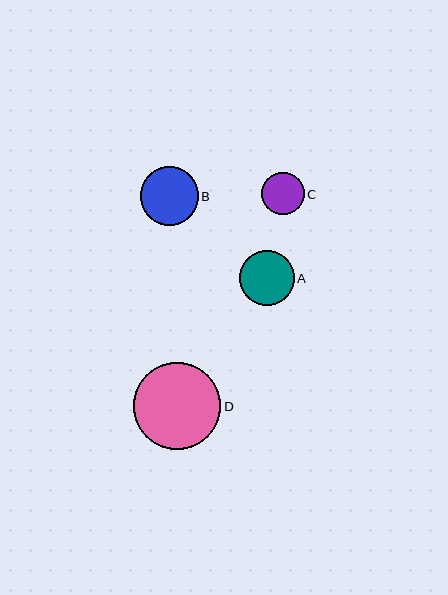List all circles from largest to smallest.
From largest to smallest: D, B, A, C.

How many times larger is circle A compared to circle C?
Circle A is approximately 1.3 times the size of circle C.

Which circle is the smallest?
Circle C is the smallest with a size of approximately 42 pixels.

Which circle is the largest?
Circle D is the largest with a size of approximately 87 pixels.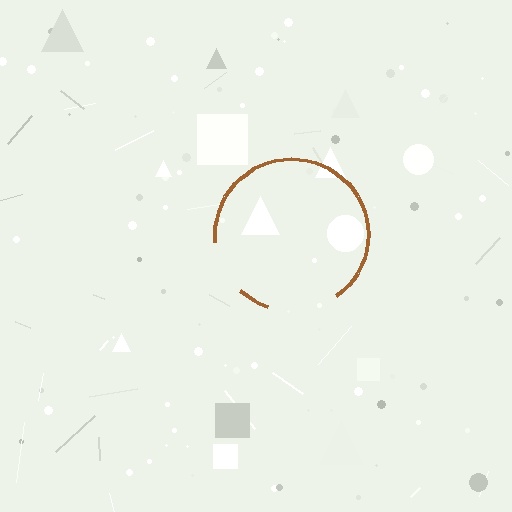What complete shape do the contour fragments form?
The contour fragments form a circle.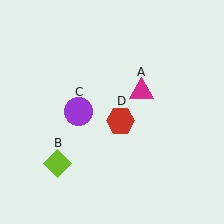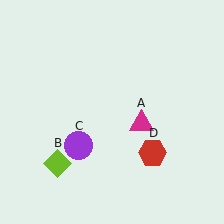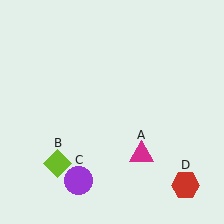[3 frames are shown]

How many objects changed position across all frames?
3 objects changed position: magenta triangle (object A), purple circle (object C), red hexagon (object D).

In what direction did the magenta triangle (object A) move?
The magenta triangle (object A) moved down.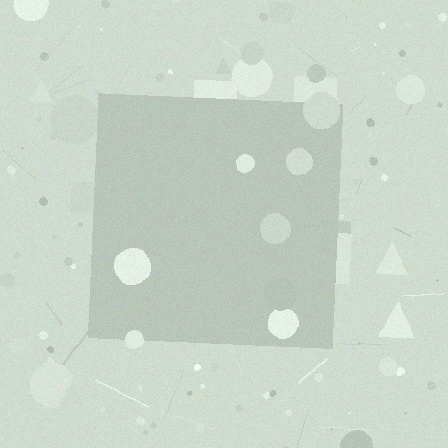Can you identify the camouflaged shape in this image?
The camouflaged shape is a square.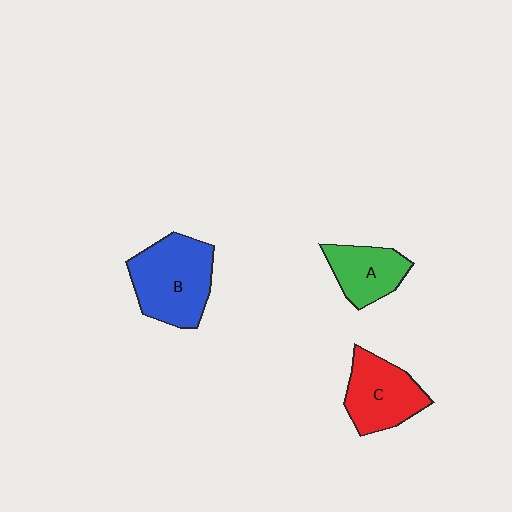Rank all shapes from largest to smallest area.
From largest to smallest: B (blue), C (red), A (green).